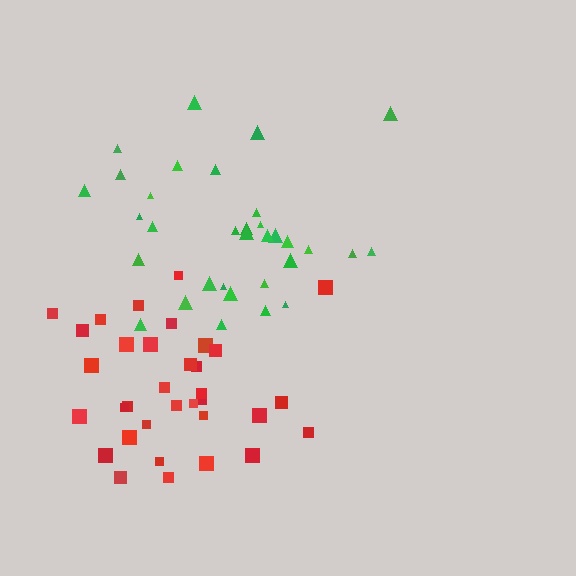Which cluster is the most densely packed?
Red.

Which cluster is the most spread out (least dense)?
Green.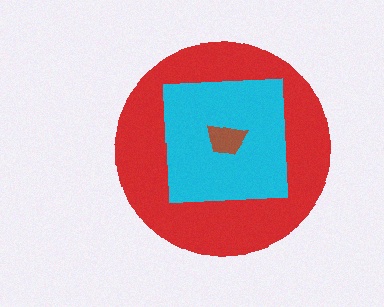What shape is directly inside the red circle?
The cyan square.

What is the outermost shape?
The red circle.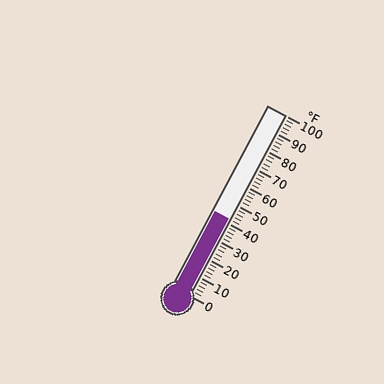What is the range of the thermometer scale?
The thermometer scale ranges from 0°F to 100°F.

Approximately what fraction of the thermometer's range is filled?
The thermometer is filled to approximately 40% of its range.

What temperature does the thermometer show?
The thermometer shows approximately 42°F.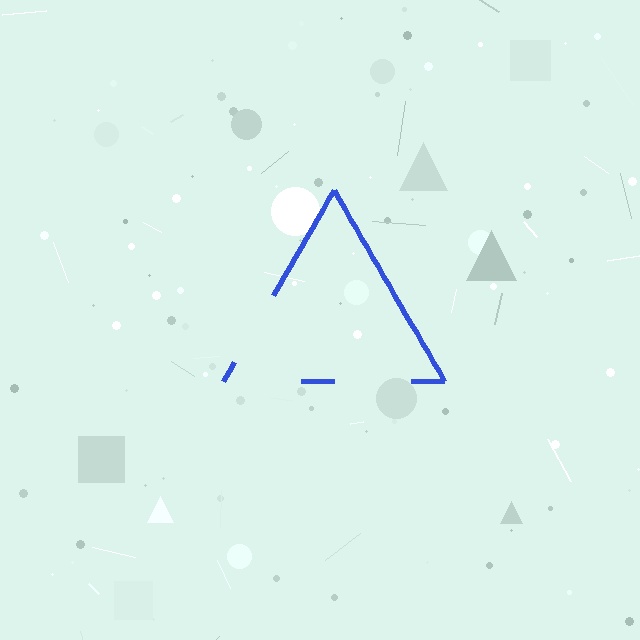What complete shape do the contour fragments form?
The contour fragments form a triangle.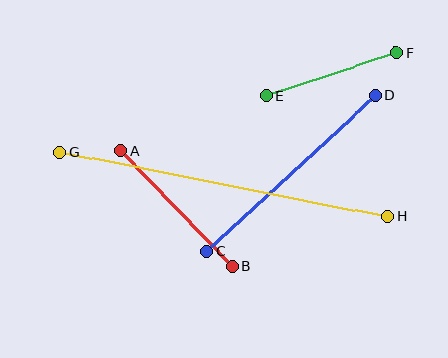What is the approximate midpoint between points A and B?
The midpoint is at approximately (176, 209) pixels.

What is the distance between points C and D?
The distance is approximately 229 pixels.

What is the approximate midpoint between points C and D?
The midpoint is at approximately (291, 174) pixels.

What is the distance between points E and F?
The distance is approximately 137 pixels.